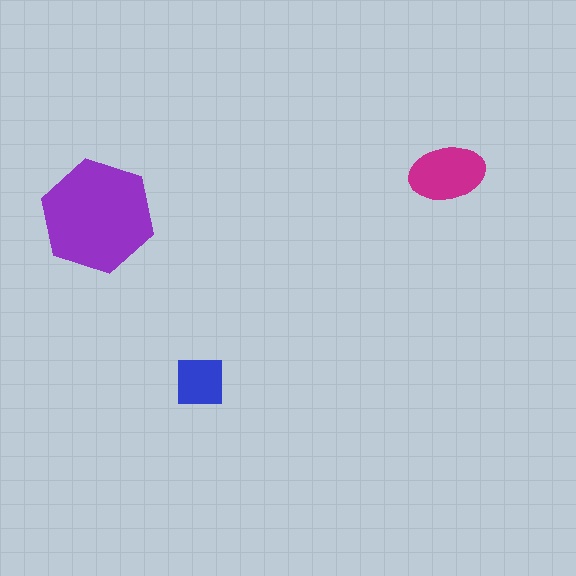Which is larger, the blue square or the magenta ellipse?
The magenta ellipse.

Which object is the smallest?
The blue square.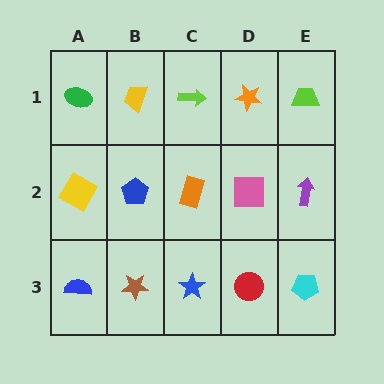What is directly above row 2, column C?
A lime arrow.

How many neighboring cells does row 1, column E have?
2.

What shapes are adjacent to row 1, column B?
A blue pentagon (row 2, column B), a green ellipse (row 1, column A), a lime arrow (row 1, column C).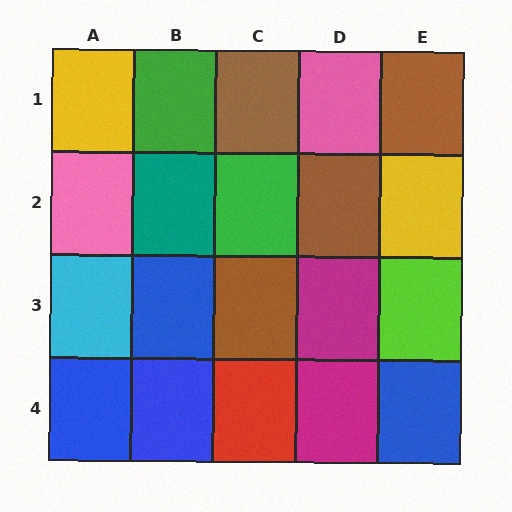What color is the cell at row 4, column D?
Magenta.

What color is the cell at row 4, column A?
Blue.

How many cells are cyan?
1 cell is cyan.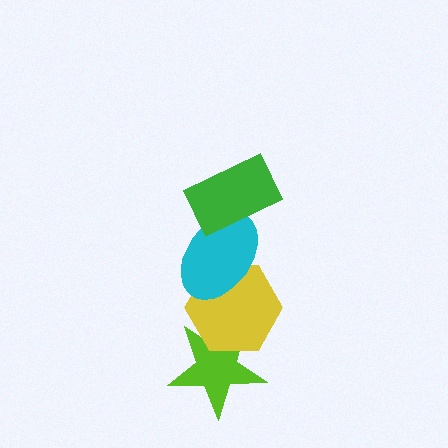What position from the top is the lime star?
The lime star is 4th from the top.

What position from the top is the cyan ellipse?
The cyan ellipse is 2nd from the top.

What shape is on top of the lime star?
The yellow hexagon is on top of the lime star.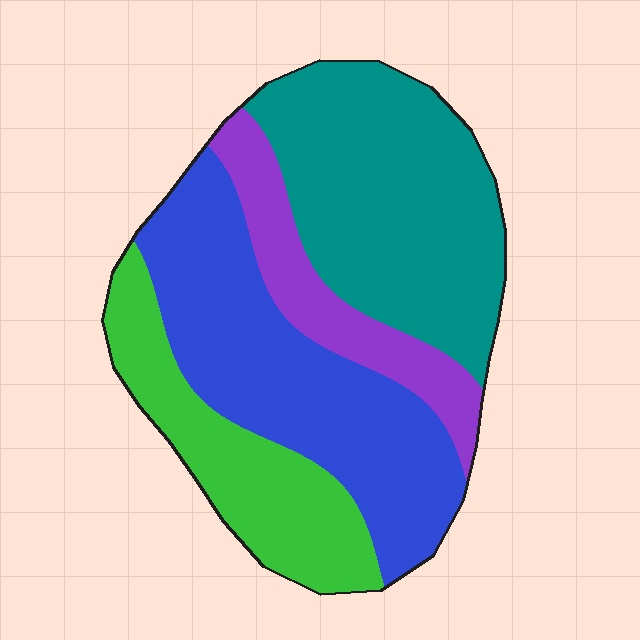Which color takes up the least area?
Purple, at roughly 15%.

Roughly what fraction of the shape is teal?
Teal takes up between a third and a half of the shape.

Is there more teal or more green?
Teal.